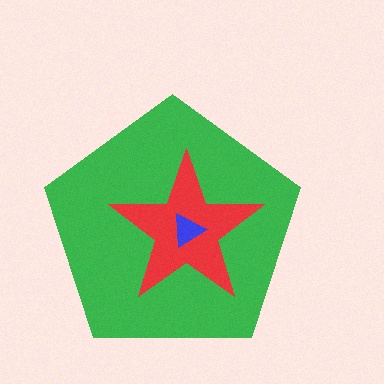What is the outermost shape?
The green pentagon.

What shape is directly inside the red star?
The blue triangle.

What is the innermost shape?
The blue triangle.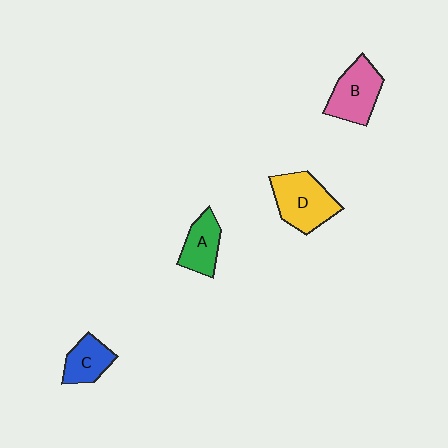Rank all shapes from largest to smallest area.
From largest to smallest: D (yellow), B (pink), A (green), C (blue).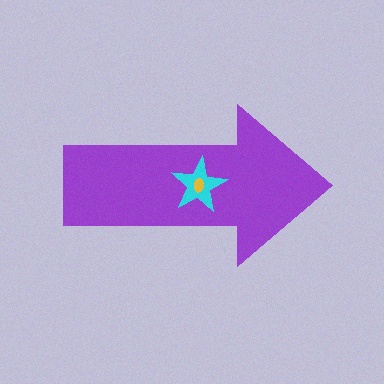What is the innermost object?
The yellow ellipse.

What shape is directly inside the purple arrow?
The cyan star.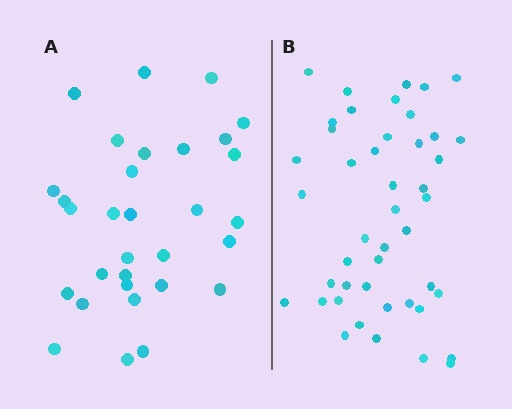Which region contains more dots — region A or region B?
Region B (the right region) has more dots.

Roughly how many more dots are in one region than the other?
Region B has approximately 15 more dots than region A.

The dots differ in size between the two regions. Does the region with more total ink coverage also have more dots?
No. Region A has more total ink coverage because its dots are larger, but region B actually contains more individual dots. Total area can be misleading — the number of items is what matters here.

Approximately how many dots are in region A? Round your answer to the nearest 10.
About 30 dots. (The exact count is 31, which rounds to 30.)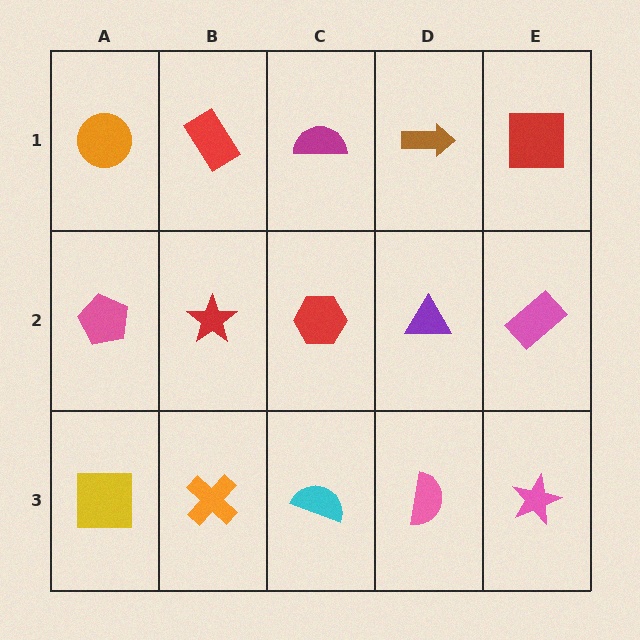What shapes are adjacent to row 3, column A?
A pink pentagon (row 2, column A), an orange cross (row 3, column B).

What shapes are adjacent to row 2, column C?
A magenta semicircle (row 1, column C), a cyan semicircle (row 3, column C), a red star (row 2, column B), a purple triangle (row 2, column D).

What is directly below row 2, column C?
A cyan semicircle.